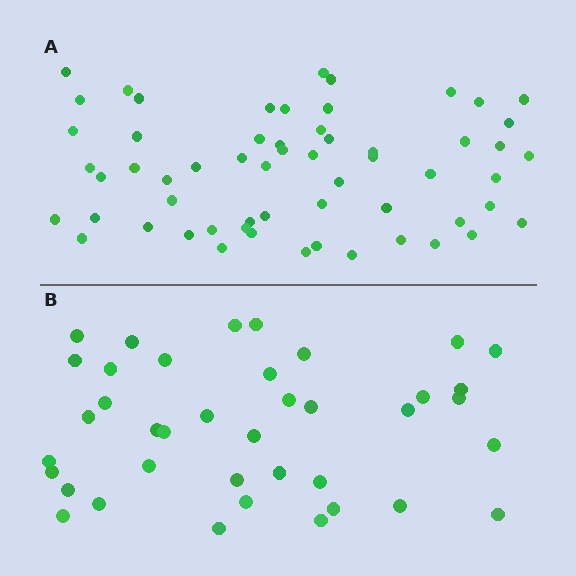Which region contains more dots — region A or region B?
Region A (the top region) has more dots.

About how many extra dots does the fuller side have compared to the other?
Region A has approximately 20 more dots than region B.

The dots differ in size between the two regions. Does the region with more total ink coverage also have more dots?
No. Region B has more total ink coverage because its dots are larger, but region A actually contains more individual dots. Total area can be misleading — the number of items is what matters here.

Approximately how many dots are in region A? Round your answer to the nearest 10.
About 60 dots. (The exact count is 59, which rounds to 60.)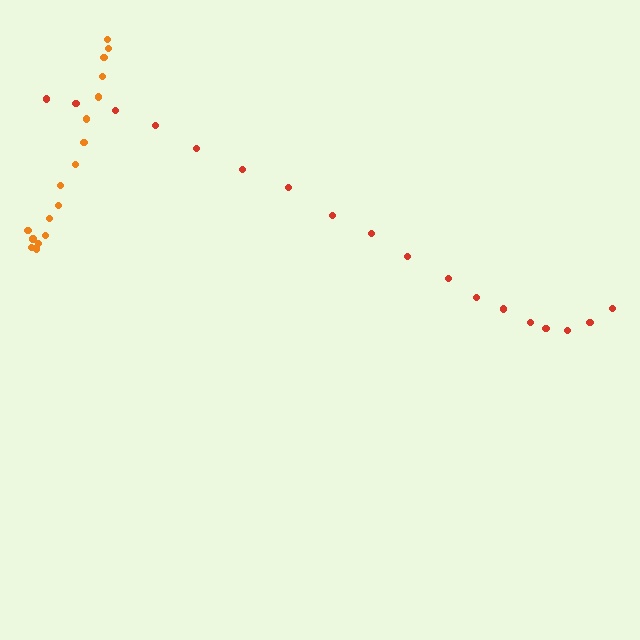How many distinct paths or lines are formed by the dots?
There are 2 distinct paths.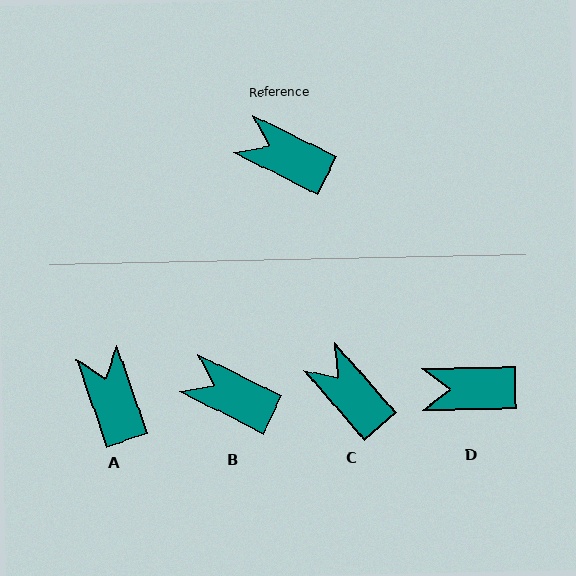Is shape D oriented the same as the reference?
No, it is off by about 28 degrees.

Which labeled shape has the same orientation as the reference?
B.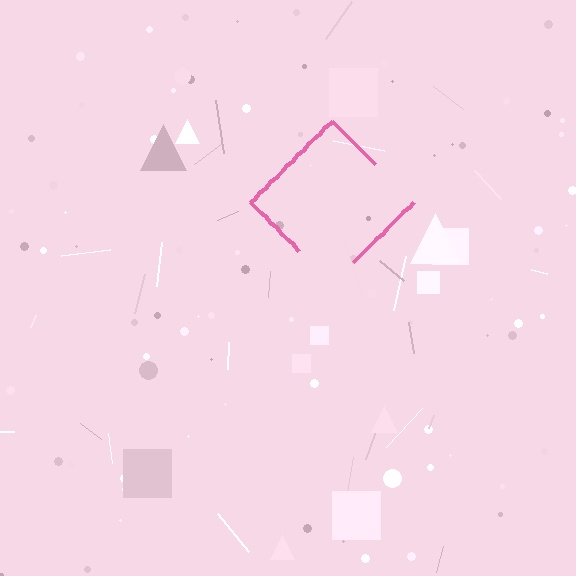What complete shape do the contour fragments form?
The contour fragments form a diamond.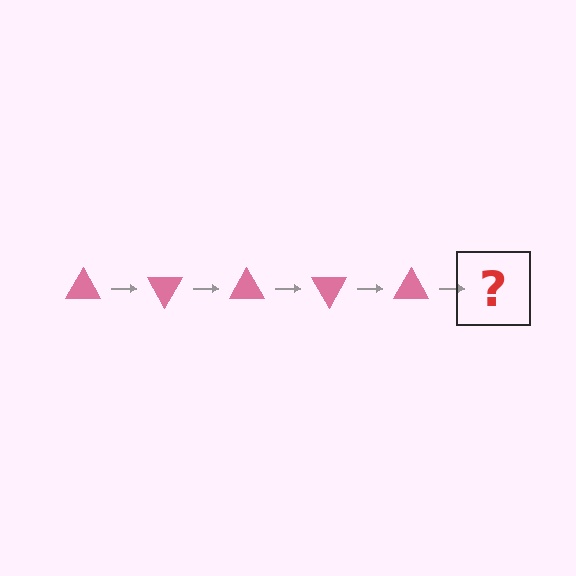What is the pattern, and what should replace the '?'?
The pattern is that the triangle rotates 60 degrees each step. The '?' should be a pink triangle rotated 300 degrees.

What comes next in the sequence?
The next element should be a pink triangle rotated 300 degrees.